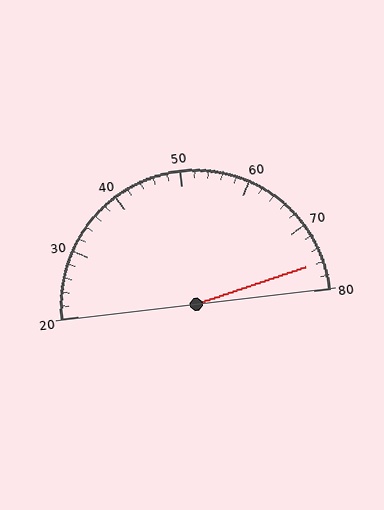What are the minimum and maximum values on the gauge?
The gauge ranges from 20 to 80.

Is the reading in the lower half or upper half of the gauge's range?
The reading is in the upper half of the range (20 to 80).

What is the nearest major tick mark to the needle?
The nearest major tick mark is 80.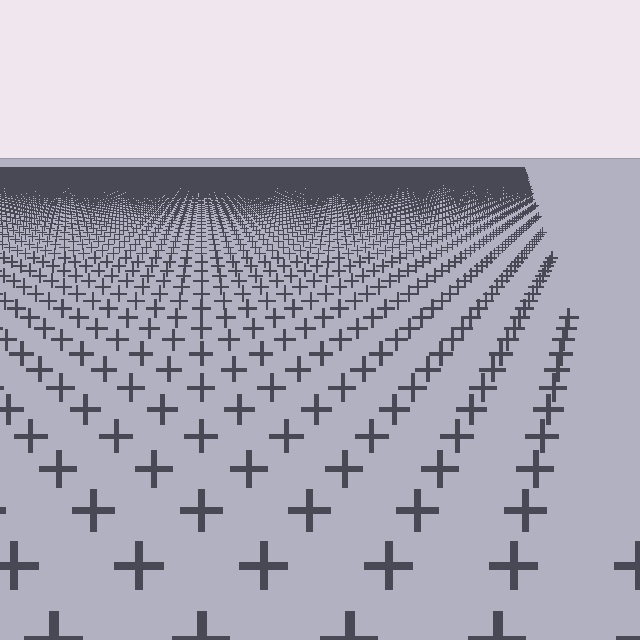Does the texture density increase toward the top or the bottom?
Density increases toward the top.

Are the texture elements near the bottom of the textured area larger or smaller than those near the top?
Larger. Near the bottom, elements are closer to the viewer and appear at a bigger on-screen size.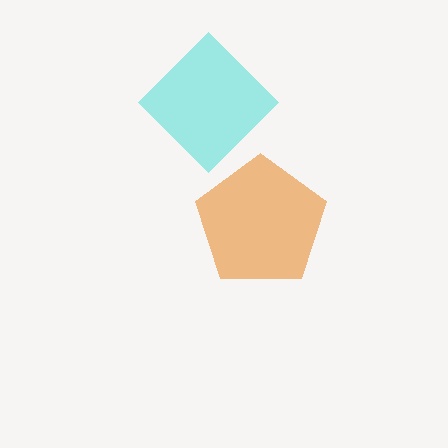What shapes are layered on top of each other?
The layered shapes are: an orange pentagon, a cyan diamond.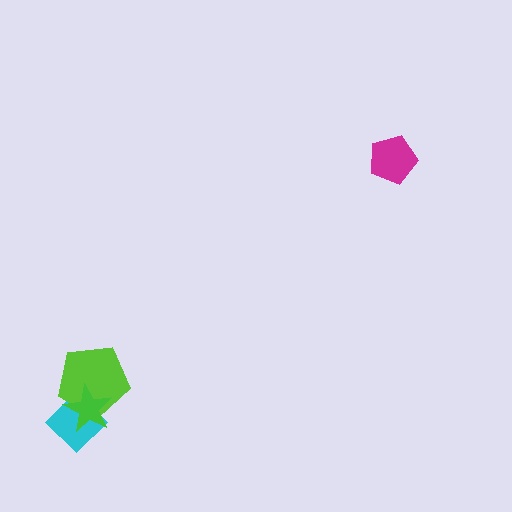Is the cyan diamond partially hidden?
Yes, it is partially covered by another shape.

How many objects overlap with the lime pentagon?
2 objects overlap with the lime pentagon.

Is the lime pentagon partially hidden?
Yes, it is partially covered by another shape.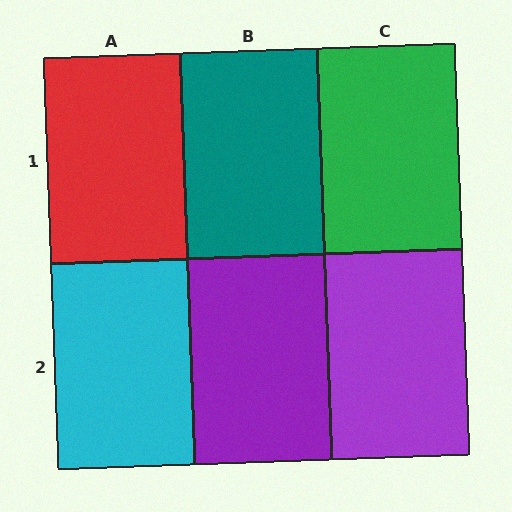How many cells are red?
1 cell is red.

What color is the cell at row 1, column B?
Teal.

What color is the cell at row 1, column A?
Red.